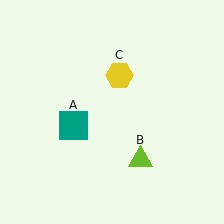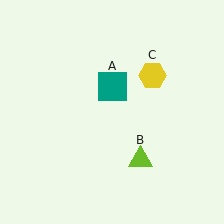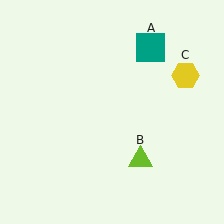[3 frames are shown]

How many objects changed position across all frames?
2 objects changed position: teal square (object A), yellow hexagon (object C).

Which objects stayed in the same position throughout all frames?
Lime triangle (object B) remained stationary.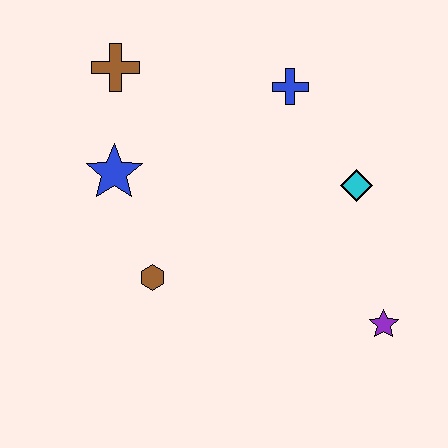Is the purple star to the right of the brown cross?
Yes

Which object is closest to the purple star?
The cyan diamond is closest to the purple star.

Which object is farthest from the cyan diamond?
The brown cross is farthest from the cyan diamond.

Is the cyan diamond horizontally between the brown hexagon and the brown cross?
No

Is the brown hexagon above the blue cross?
No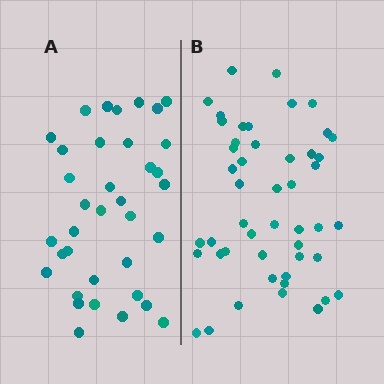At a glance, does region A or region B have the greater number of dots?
Region B (the right region) has more dots.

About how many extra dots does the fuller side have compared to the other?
Region B has roughly 12 or so more dots than region A.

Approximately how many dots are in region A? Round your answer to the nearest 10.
About 40 dots. (The exact count is 36, which rounds to 40.)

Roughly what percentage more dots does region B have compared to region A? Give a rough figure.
About 35% more.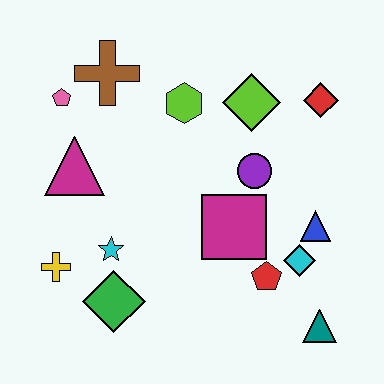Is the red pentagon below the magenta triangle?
Yes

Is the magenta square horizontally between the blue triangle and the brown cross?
Yes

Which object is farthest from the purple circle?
The yellow cross is farthest from the purple circle.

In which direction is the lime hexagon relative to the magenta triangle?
The lime hexagon is to the right of the magenta triangle.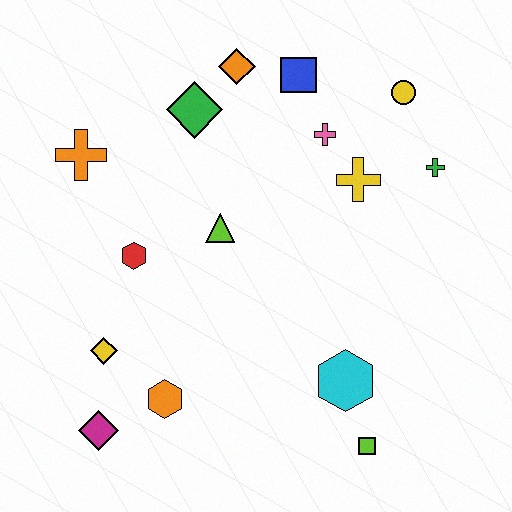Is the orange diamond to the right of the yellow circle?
No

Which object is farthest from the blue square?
The magenta diamond is farthest from the blue square.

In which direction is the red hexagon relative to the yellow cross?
The red hexagon is to the left of the yellow cross.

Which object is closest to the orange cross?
The red hexagon is closest to the orange cross.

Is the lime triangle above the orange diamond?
No